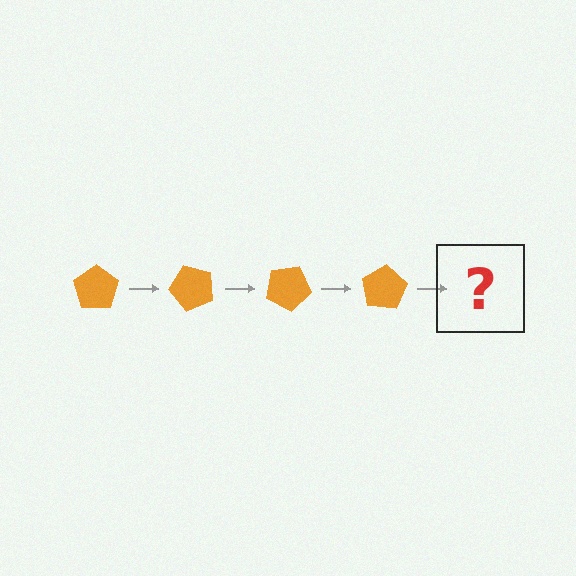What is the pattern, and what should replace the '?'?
The pattern is that the pentagon rotates 50 degrees each step. The '?' should be an orange pentagon rotated 200 degrees.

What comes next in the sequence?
The next element should be an orange pentagon rotated 200 degrees.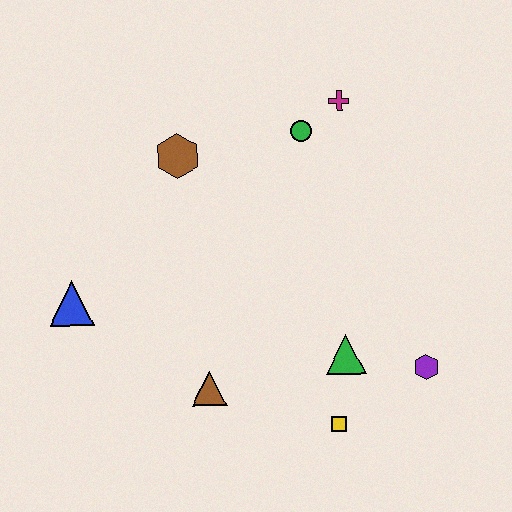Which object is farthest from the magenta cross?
The blue triangle is farthest from the magenta cross.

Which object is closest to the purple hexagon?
The green triangle is closest to the purple hexagon.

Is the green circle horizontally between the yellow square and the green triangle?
No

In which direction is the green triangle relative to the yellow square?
The green triangle is above the yellow square.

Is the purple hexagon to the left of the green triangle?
No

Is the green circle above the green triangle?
Yes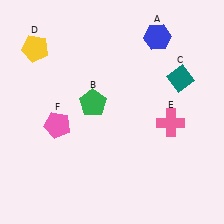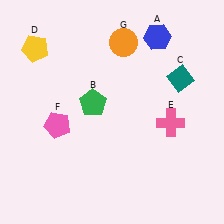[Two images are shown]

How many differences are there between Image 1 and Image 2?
There is 1 difference between the two images.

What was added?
An orange circle (G) was added in Image 2.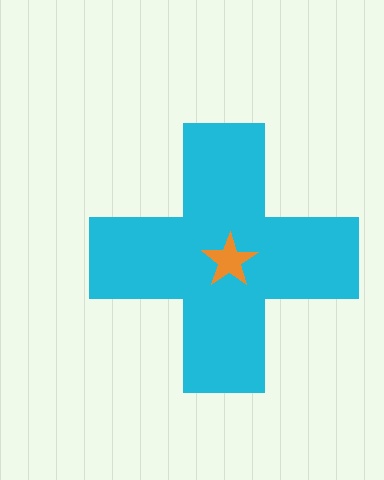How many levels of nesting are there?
2.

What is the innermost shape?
The orange star.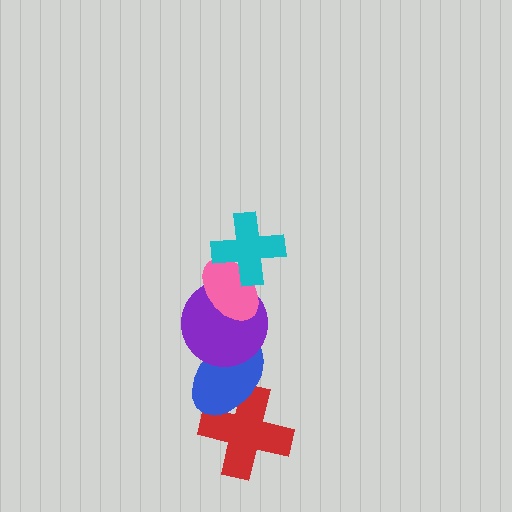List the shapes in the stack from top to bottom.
From top to bottom: the cyan cross, the pink ellipse, the purple circle, the blue ellipse, the red cross.